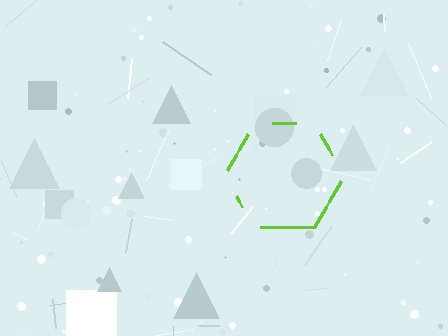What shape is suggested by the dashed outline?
The dashed outline suggests a hexagon.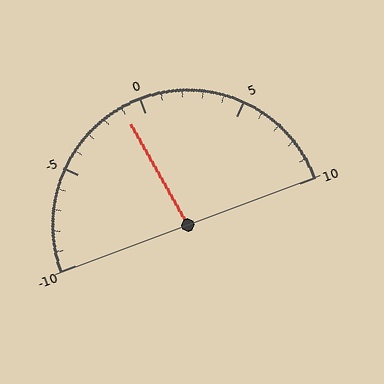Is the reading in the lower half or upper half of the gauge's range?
The reading is in the lower half of the range (-10 to 10).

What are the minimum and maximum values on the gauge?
The gauge ranges from -10 to 10.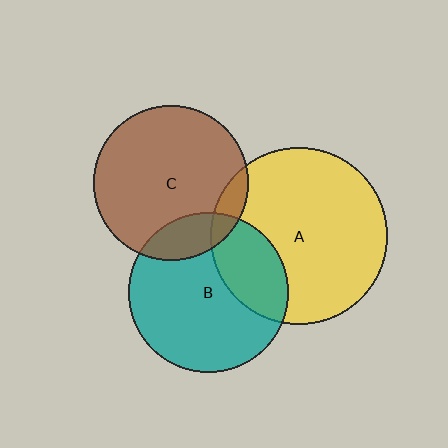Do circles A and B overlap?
Yes.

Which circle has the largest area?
Circle A (yellow).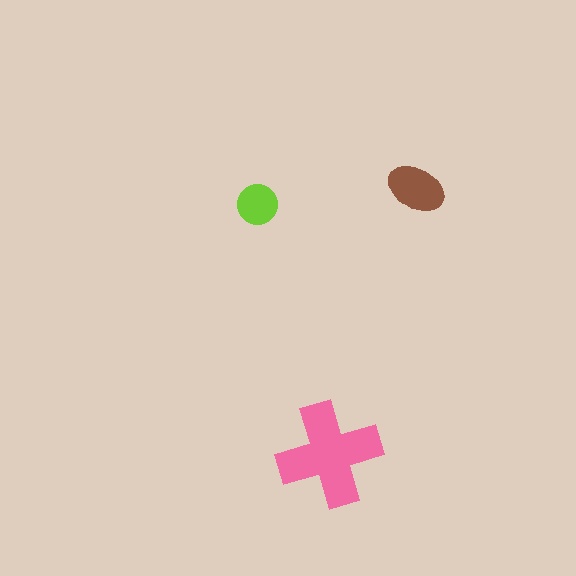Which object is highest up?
The brown ellipse is topmost.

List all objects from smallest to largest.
The lime circle, the brown ellipse, the pink cross.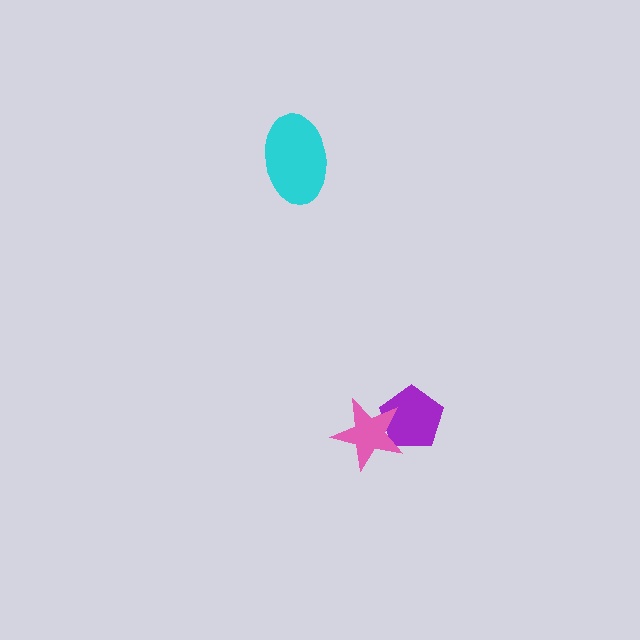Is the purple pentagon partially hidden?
Yes, it is partially covered by another shape.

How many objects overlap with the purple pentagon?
1 object overlaps with the purple pentagon.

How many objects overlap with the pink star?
1 object overlaps with the pink star.